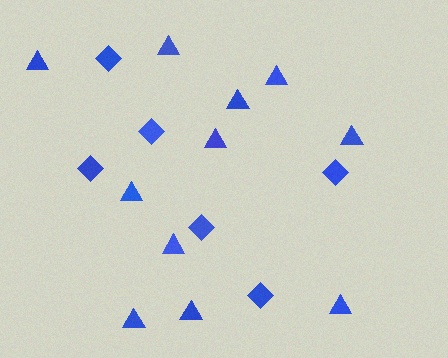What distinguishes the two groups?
There are 2 groups: one group of diamonds (6) and one group of triangles (11).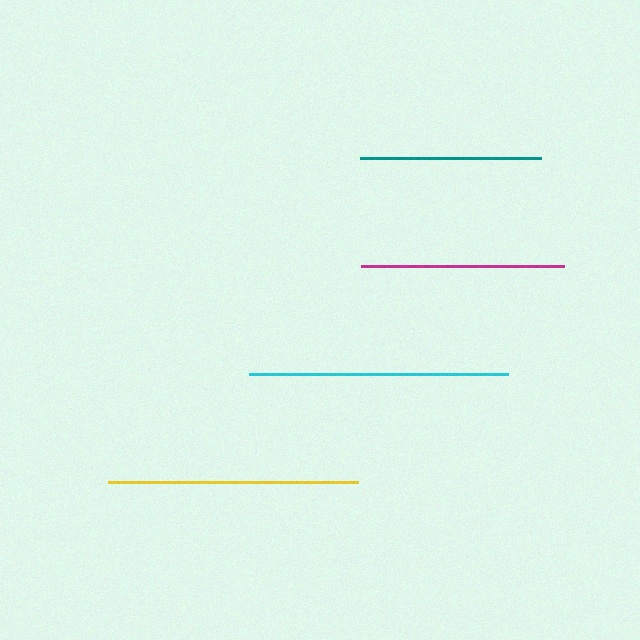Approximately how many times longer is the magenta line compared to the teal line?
The magenta line is approximately 1.1 times the length of the teal line.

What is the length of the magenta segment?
The magenta segment is approximately 202 pixels long.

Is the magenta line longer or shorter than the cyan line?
The cyan line is longer than the magenta line.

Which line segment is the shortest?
The teal line is the shortest at approximately 181 pixels.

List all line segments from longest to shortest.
From longest to shortest: cyan, yellow, magenta, teal.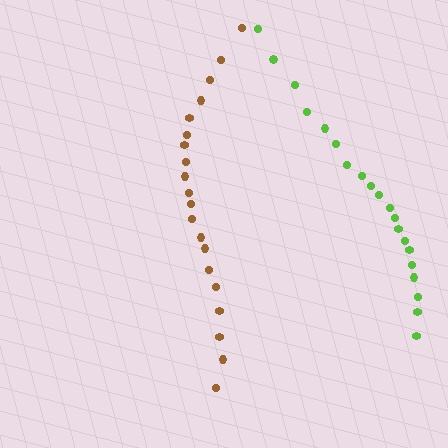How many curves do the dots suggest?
There are 2 distinct paths.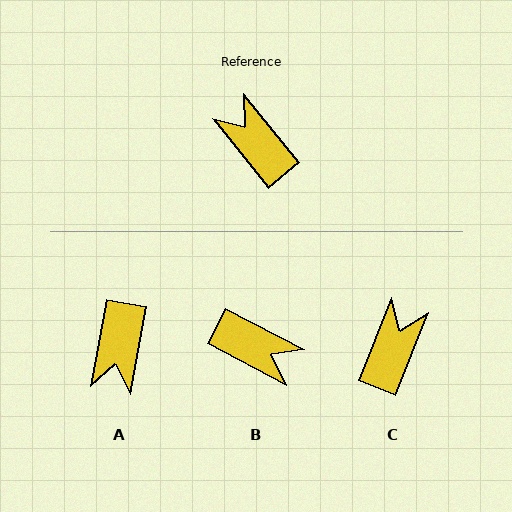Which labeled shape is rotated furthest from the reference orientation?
B, about 156 degrees away.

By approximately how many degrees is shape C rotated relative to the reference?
Approximately 60 degrees clockwise.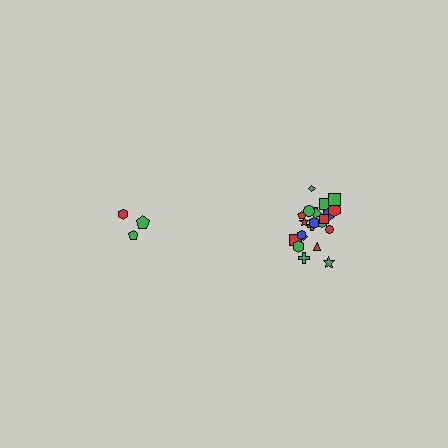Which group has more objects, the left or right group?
The right group.